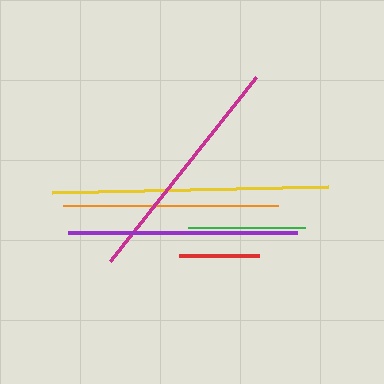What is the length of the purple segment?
The purple segment is approximately 230 pixels long.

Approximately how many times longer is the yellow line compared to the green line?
The yellow line is approximately 2.4 times the length of the green line.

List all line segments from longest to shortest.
From longest to shortest: yellow, magenta, purple, orange, green, red.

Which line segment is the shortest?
The red line is the shortest at approximately 80 pixels.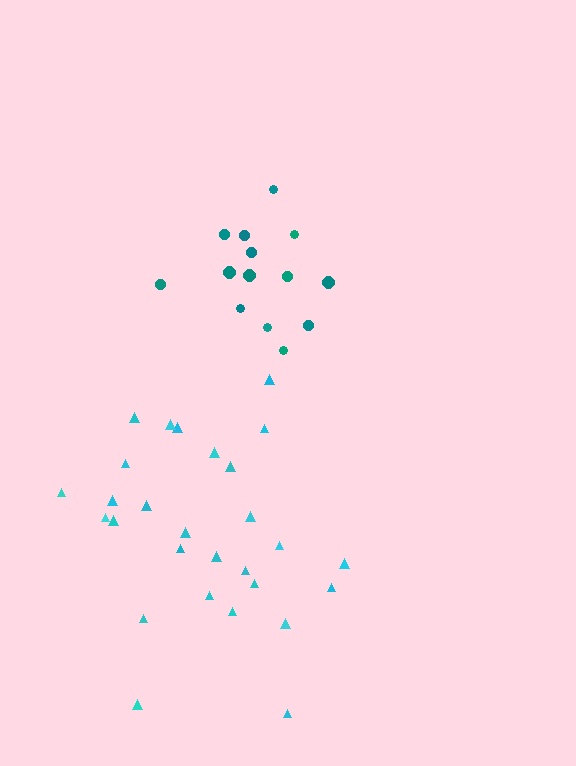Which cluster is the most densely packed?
Cyan.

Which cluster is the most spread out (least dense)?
Teal.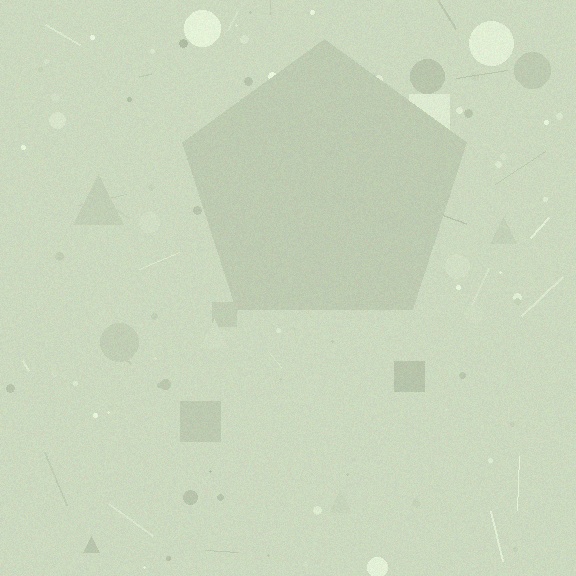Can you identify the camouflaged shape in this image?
The camouflaged shape is a pentagon.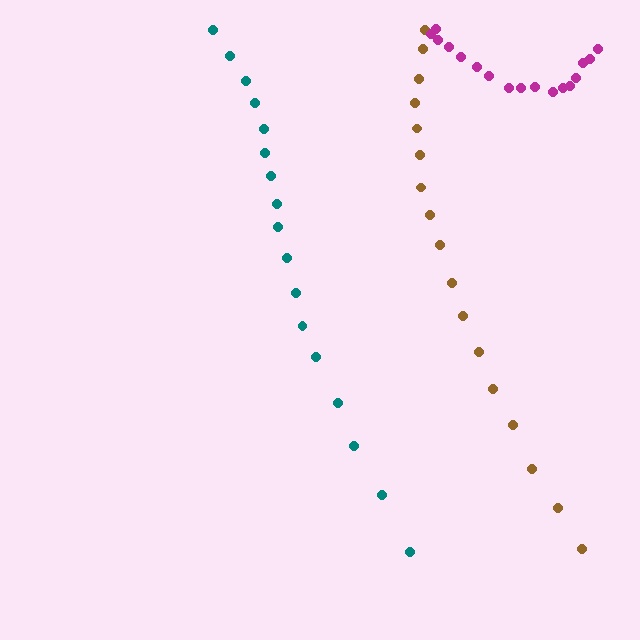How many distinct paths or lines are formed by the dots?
There are 3 distinct paths.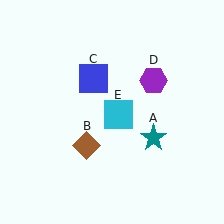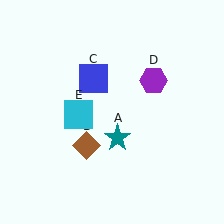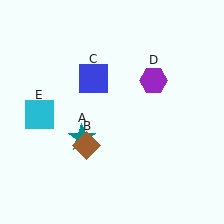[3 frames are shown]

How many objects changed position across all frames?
2 objects changed position: teal star (object A), cyan square (object E).